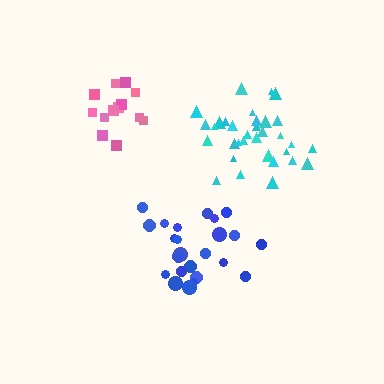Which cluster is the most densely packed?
Cyan.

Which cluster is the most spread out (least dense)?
Pink.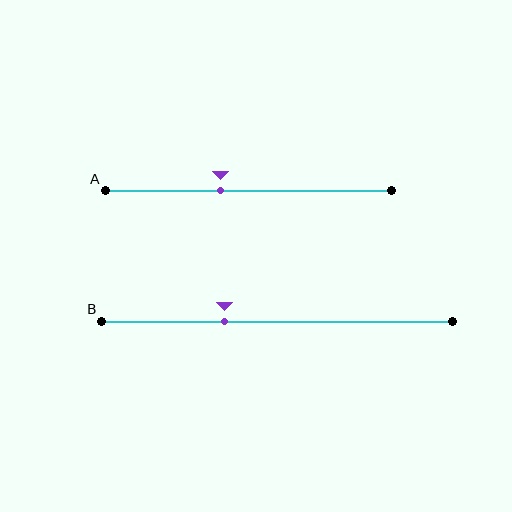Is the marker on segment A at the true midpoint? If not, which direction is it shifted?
No, the marker on segment A is shifted to the left by about 10% of the segment length.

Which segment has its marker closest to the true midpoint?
Segment A has its marker closest to the true midpoint.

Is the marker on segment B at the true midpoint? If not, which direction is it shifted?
No, the marker on segment B is shifted to the left by about 15% of the segment length.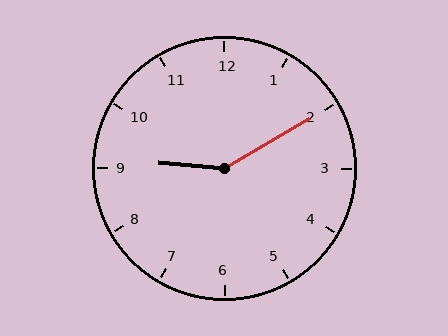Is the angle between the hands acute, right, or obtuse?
It is obtuse.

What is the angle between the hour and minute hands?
Approximately 145 degrees.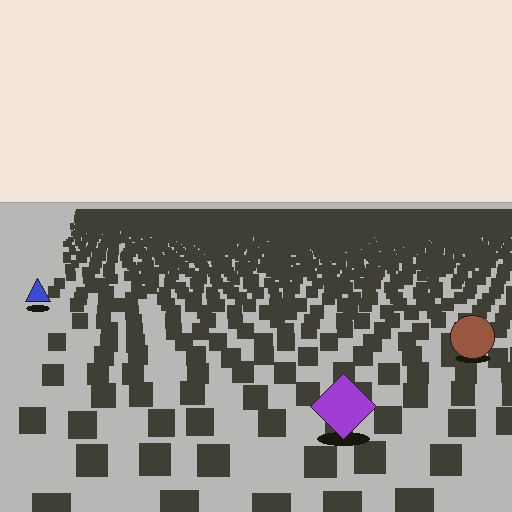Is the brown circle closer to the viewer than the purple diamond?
No. The purple diamond is closer — you can tell from the texture gradient: the ground texture is coarser near it.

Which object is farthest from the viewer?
The blue triangle is farthest from the viewer. It appears smaller and the ground texture around it is denser.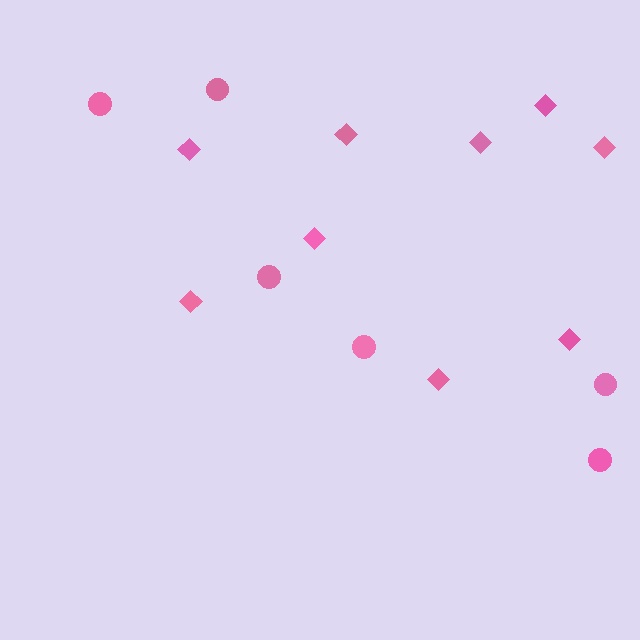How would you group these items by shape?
There are 2 groups: one group of circles (6) and one group of diamonds (9).